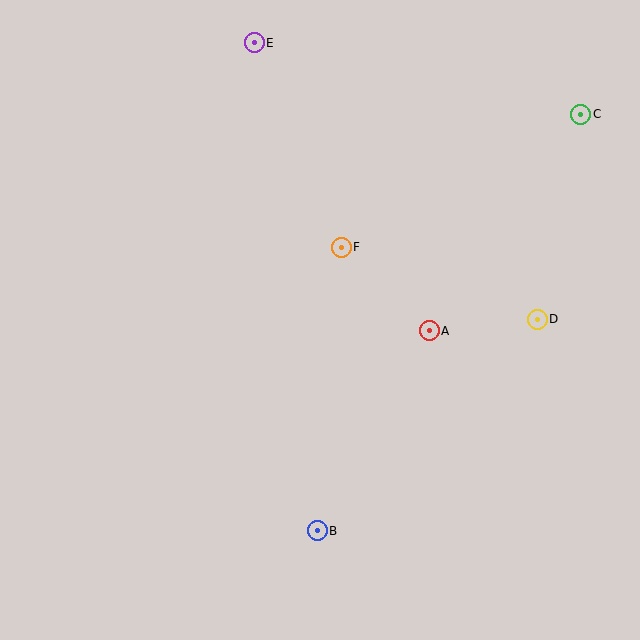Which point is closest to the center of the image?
Point F at (341, 247) is closest to the center.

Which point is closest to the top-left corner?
Point E is closest to the top-left corner.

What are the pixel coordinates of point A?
Point A is at (429, 331).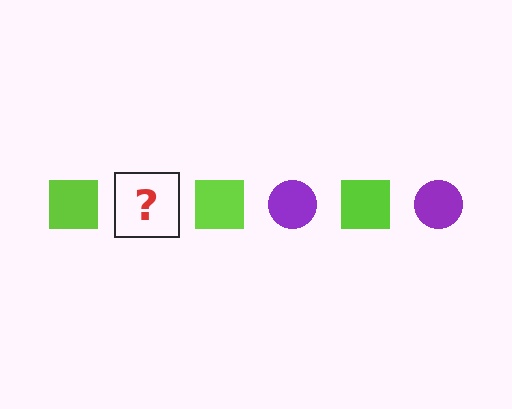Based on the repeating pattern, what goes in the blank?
The blank should be a purple circle.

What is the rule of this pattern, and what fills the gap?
The rule is that the pattern alternates between lime square and purple circle. The gap should be filled with a purple circle.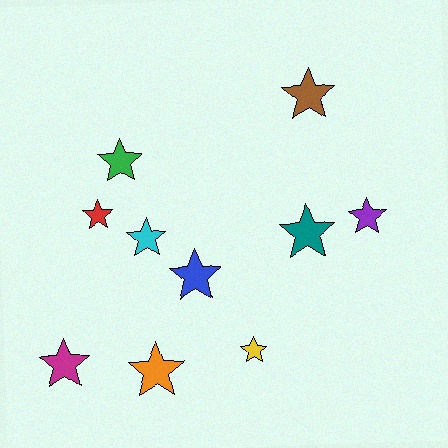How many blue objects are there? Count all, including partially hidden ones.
There is 1 blue object.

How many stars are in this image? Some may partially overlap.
There are 10 stars.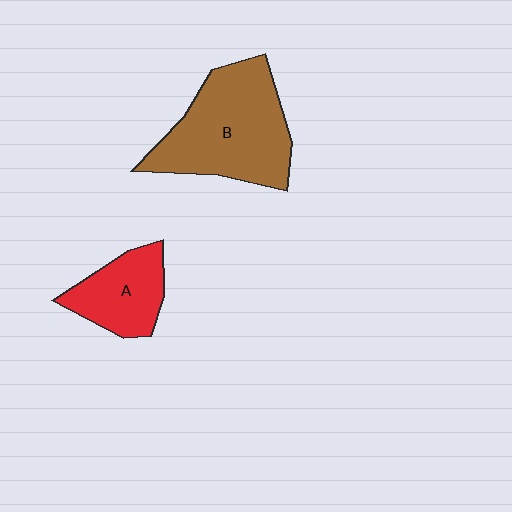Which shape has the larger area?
Shape B (brown).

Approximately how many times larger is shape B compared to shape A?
Approximately 1.9 times.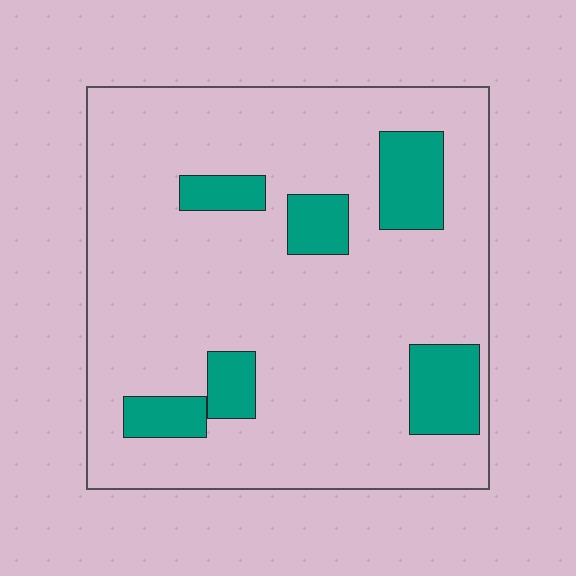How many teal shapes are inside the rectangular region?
6.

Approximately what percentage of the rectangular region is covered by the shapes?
Approximately 15%.